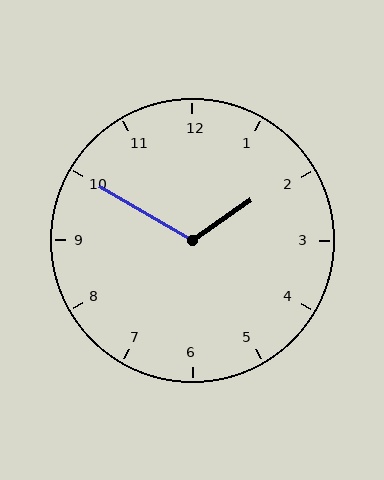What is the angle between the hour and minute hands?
Approximately 115 degrees.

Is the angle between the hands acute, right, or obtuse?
It is obtuse.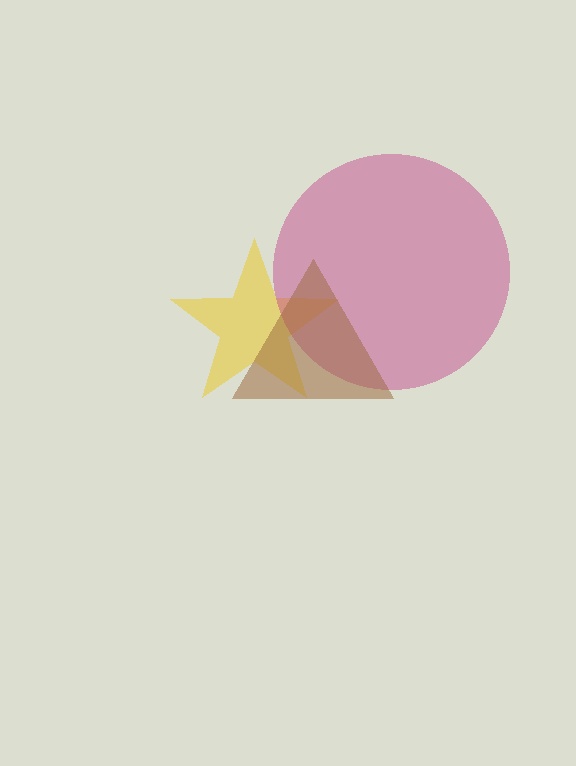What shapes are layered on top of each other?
The layered shapes are: a yellow star, a magenta circle, a brown triangle.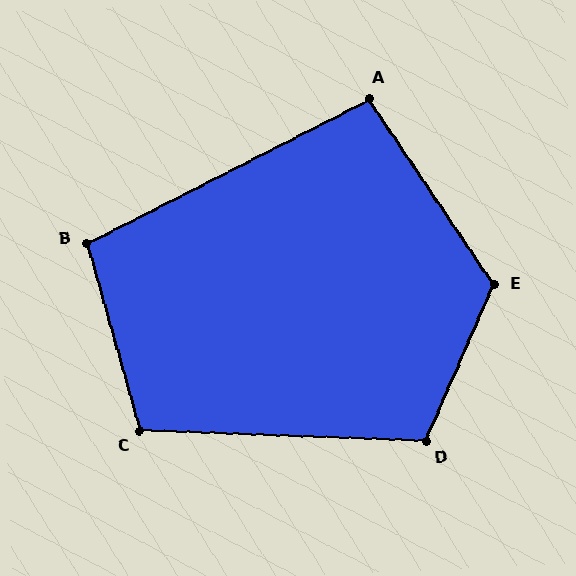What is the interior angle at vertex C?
Approximately 108 degrees (obtuse).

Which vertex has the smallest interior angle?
A, at approximately 97 degrees.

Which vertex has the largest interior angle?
E, at approximately 123 degrees.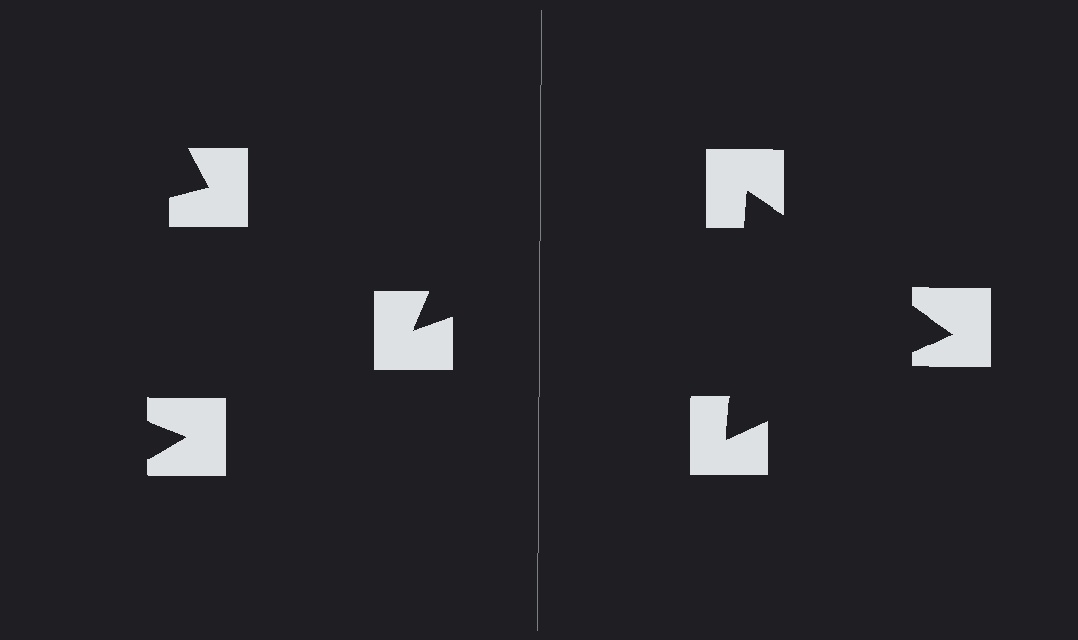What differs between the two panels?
The notched squares are positioned identically on both sides; only the wedge orientations differ. On the right they align to a triangle; on the left they are misaligned.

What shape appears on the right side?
An illusory triangle.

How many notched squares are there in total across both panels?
6 — 3 on each side.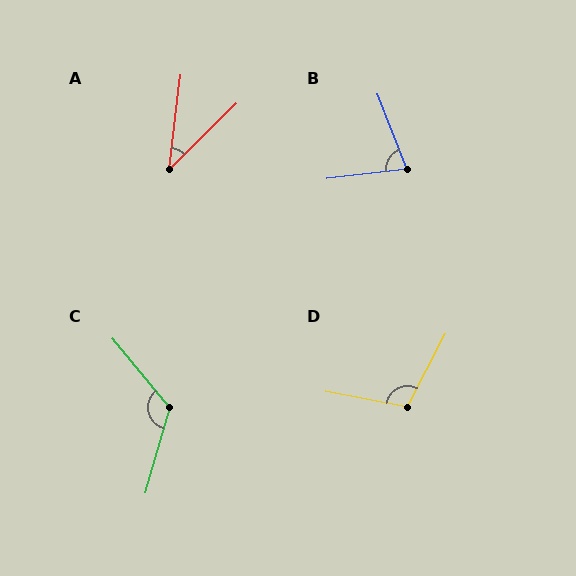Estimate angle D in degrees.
Approximately 107 degrees.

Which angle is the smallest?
A, at approximately 39 degrees.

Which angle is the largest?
C, at approximately 124 degrees.